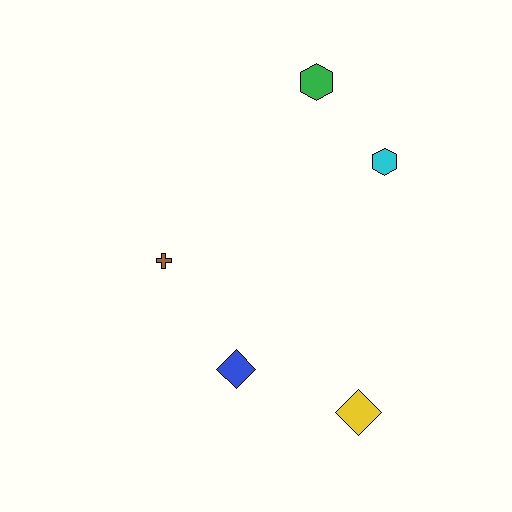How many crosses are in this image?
There is 1 cross.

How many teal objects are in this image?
There are no teal objects.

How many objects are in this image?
There are 5 objects.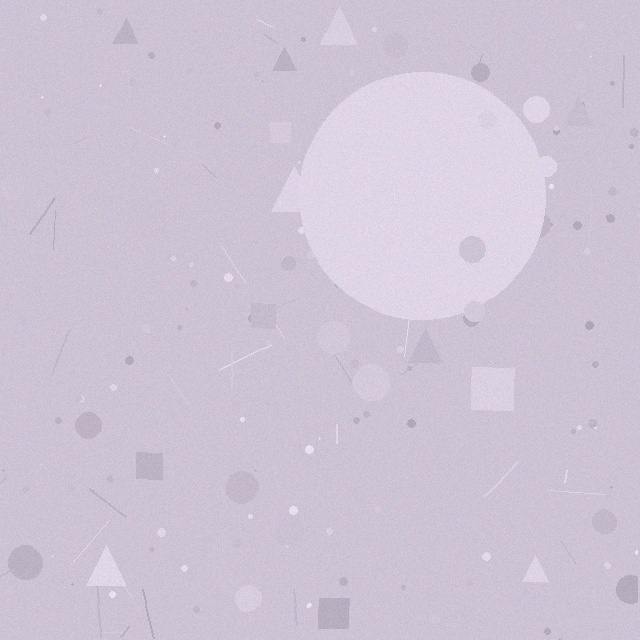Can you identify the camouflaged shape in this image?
The camouflaged shape is a circle.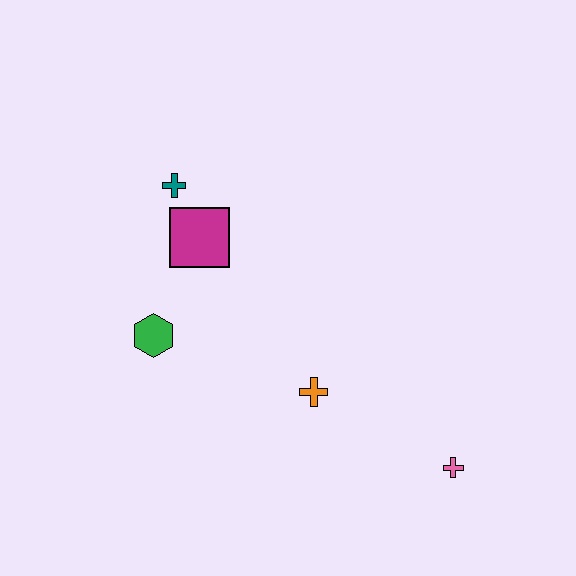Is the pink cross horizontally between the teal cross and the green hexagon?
No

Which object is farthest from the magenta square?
The pink cross is farthest from the magenta square.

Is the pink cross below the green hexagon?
Yes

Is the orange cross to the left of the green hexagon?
No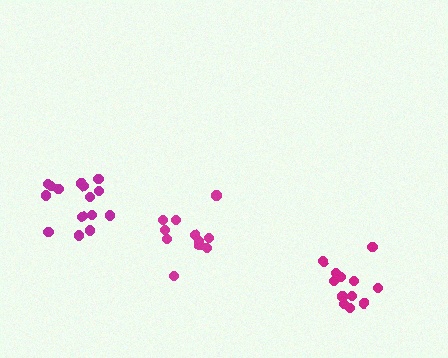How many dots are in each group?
Group 1: 16 dots, Group 2: 12 dots, Group 3: 11 dots (39 total).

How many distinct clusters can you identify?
There are 3 distinct clusters.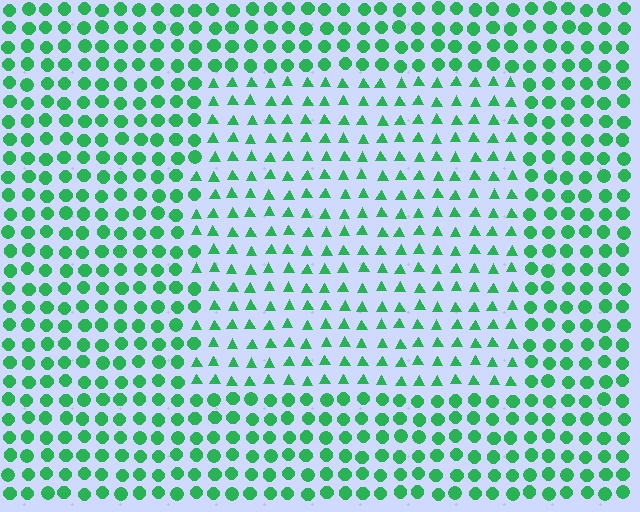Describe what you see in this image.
The image is filled with small green elements arranged in a uniform grid. A rectangle-shaped region contains triangles, while the surrounding area contains circles. The boundary is defined purely by the change in element shape.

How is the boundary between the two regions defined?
The boundary is defined by a change in element shape: triangles inside vs. circles outside. All elements share the same color and spacing.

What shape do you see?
I see a rectangle.